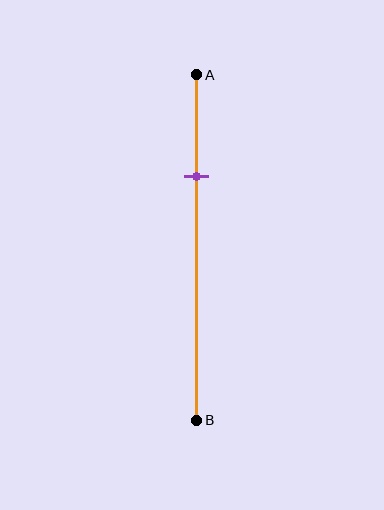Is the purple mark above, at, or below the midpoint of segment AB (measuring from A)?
The purple mark is above the midpoint of segment AB.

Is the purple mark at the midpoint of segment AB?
No, the mark is at about 30% from A, not at the 50% midpoint.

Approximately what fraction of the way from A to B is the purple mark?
The purple mark is approximately 30% of the way from A to B.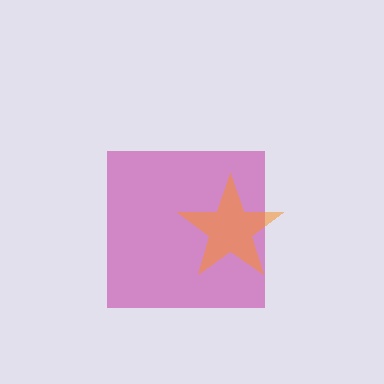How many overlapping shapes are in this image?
There are 2 overlapping shapes in the image.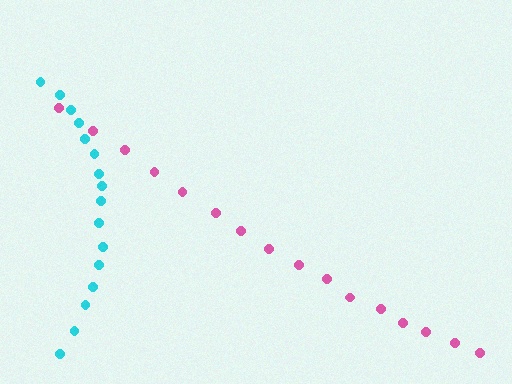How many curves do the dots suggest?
There are 2 distinct paths.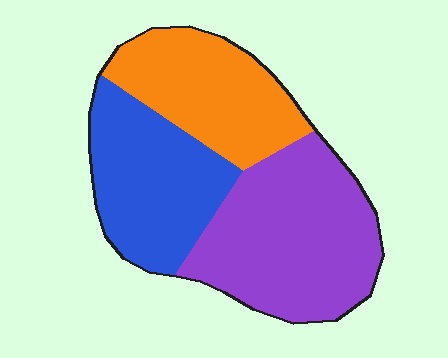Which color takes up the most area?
Purple, at roughly 40%.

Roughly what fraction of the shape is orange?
Orange takes up about one quarter (1/4) of the shape.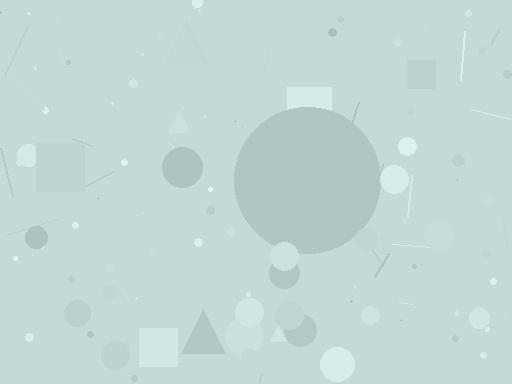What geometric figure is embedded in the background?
A circle is embedded in the background.